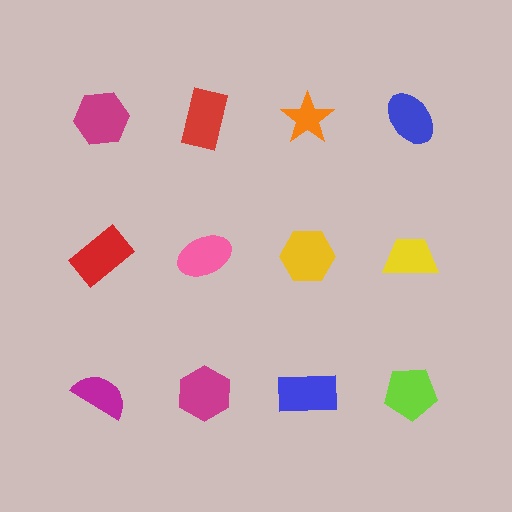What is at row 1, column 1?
A magenta hexagon.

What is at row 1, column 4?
A blue ellipse.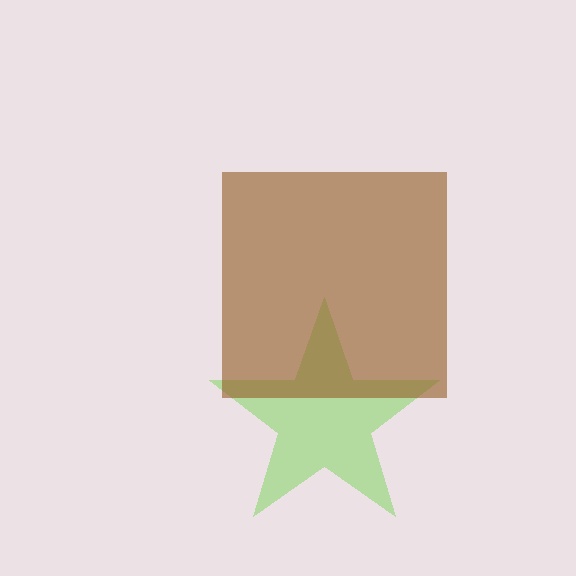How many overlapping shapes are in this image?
There are 2 overlapping shapes in the image.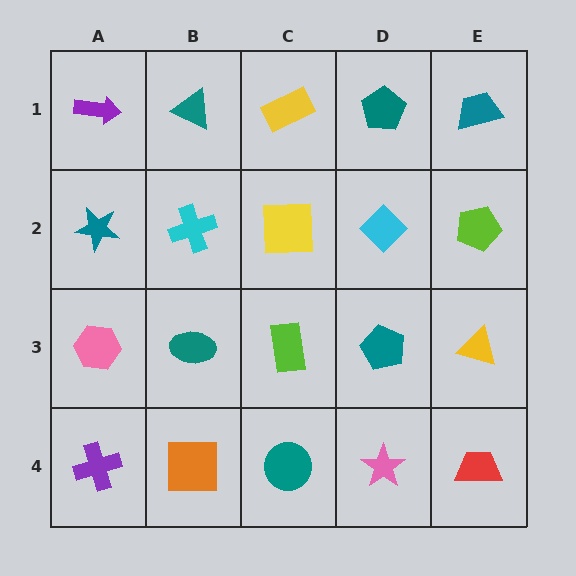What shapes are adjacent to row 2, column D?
A teal pentagon (row 1, column D), a teal pentagon (row 3, column D), a yellow square (row 2, column C), a lime pentagon (row 2, column E).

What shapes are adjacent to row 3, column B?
A cyan cross (row 2, column B), an orange square (row 4, column B), a pink hexagon (row 3, column A), a lime rectangle (row 3, column C).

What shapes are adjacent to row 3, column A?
A teal star (row 2, column A), a purple cross (row 4, column A), a teal ellipse (row 3, column B).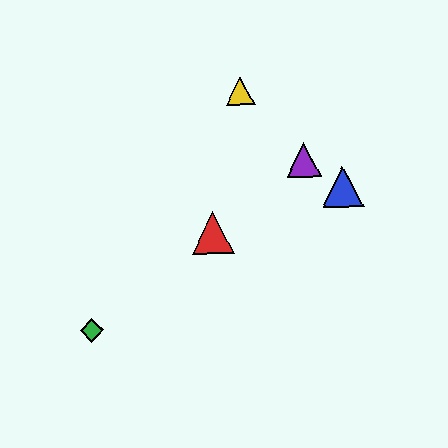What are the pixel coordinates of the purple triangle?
The purple triangle is at (304, 160).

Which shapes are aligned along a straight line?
The red triangle, the green diamond, the purple triangle are aligned along a straight line.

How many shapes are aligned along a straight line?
3 shapes (the red triangle, the green diamond, the purple triangle) are aligned along a straight line.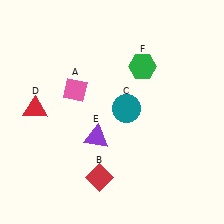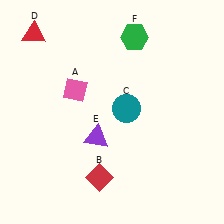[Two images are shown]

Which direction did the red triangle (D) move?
The red triangle (D) moved up.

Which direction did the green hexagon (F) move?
The green hexagon (F) moved up.